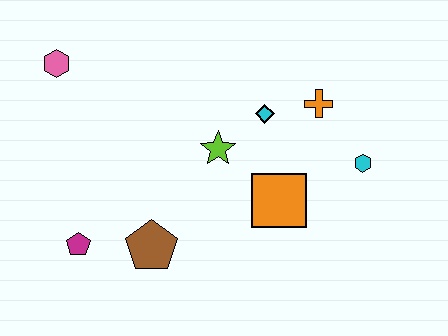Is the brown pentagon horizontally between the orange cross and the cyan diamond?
No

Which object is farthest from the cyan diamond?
The magenta pentagon is farthest from the cyan diamond.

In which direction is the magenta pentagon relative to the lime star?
The magenta pentagon is to the left of the lime star.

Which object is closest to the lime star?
The cyan diamond is closest to the lime star.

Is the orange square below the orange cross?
Yes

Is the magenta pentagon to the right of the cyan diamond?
No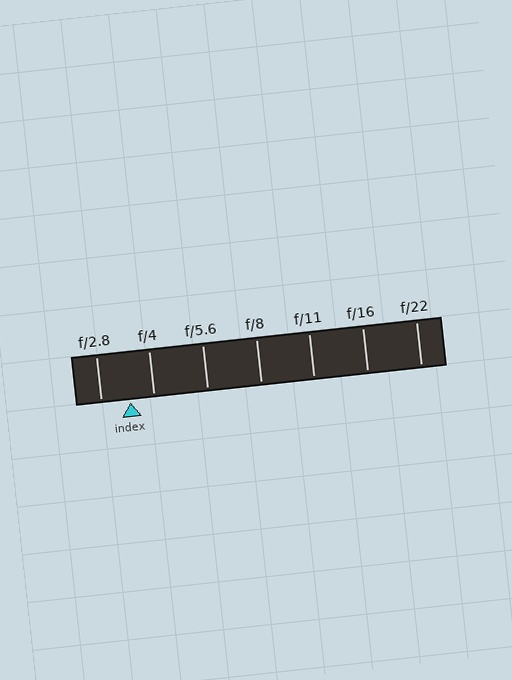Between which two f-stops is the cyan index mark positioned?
The index mark is between f/2.8 and f/4.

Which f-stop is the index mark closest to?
The index mark is closest to f/4.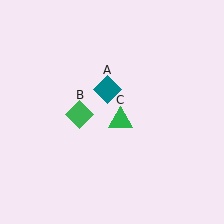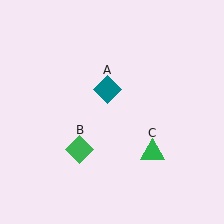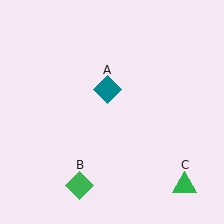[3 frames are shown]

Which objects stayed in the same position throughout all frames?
Teal diamond (object A) remained stationary.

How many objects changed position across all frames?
2 objects changed position: green diamond (object B), green triangle (object C).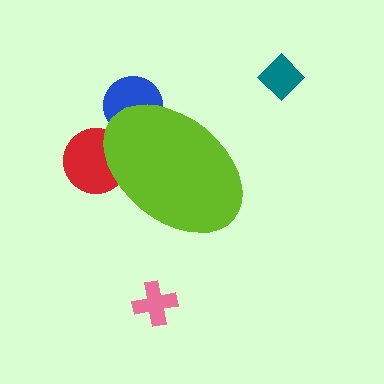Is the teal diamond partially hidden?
No, the teal diamond is fully visible.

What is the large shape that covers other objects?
A lime ellipse.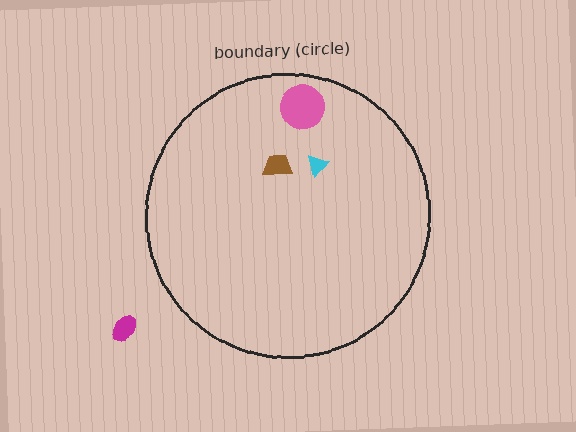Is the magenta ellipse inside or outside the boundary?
Outside.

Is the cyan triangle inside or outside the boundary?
Inside.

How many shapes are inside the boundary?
3 inside, 1 outside.